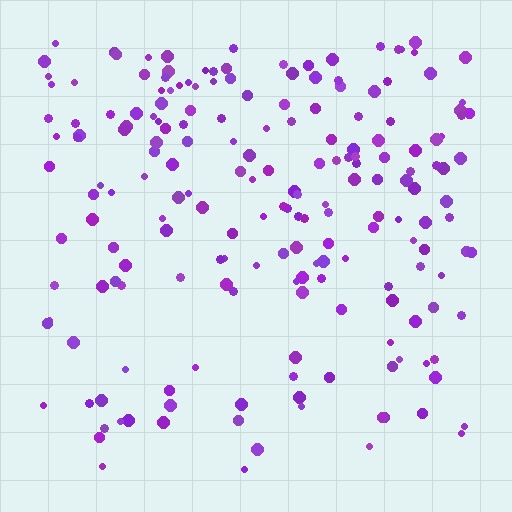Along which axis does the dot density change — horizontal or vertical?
Vertical.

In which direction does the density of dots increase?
From bottom to top, with the top side densest.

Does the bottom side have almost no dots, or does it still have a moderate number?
Still a moderate number, just noticeably fewer than the top.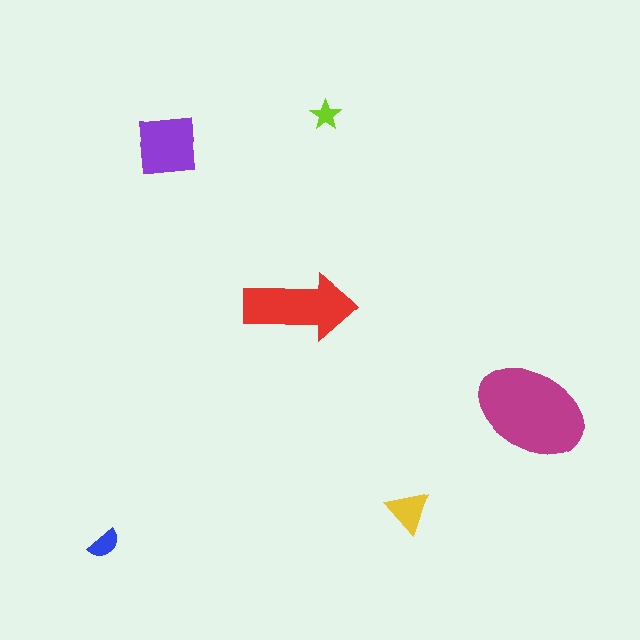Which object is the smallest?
The lime star.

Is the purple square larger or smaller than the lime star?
Larger.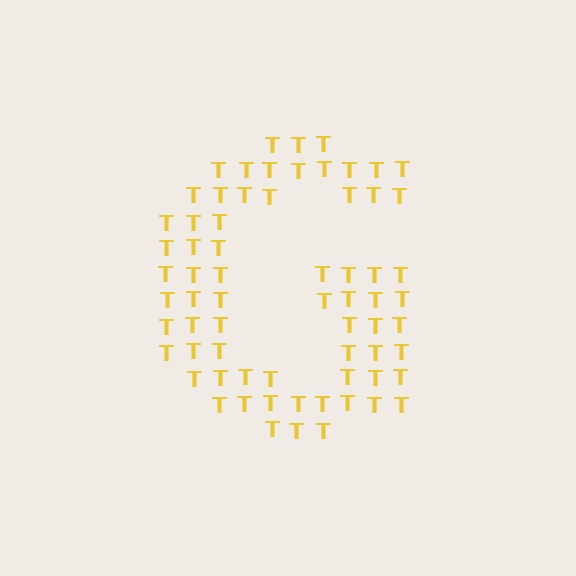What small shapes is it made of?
It is made of small letter T's.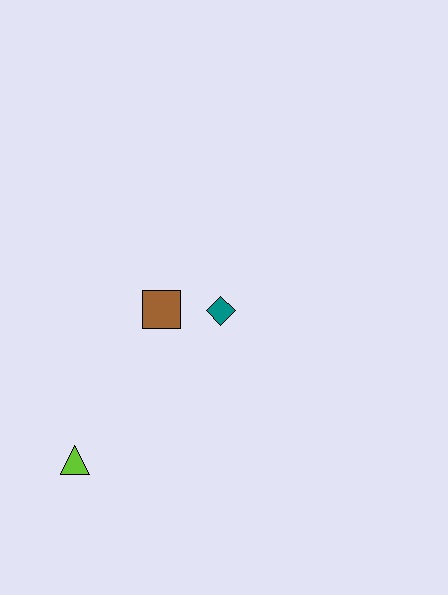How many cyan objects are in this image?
There are no cyan objects.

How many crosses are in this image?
There are no crosses.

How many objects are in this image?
There are 3 objects.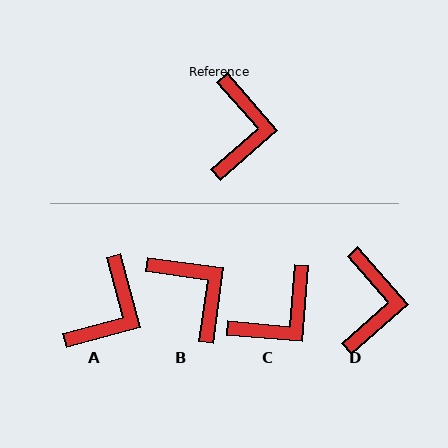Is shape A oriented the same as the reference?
No, it is off by about 27 degrees.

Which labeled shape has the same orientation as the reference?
D.